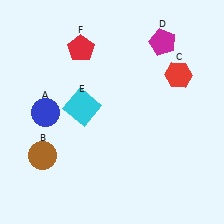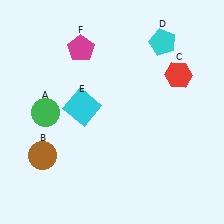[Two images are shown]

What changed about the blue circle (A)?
In Image 1, A is blue. In Image 2, it changed to green.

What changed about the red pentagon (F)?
In Image 1, F is red. In Image 2, it changed to magenta.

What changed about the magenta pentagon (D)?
In Image 1, D is magenta. In Image 2, it changed to cyan.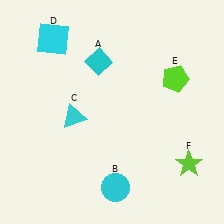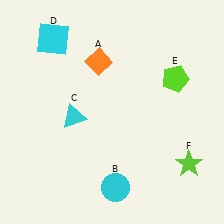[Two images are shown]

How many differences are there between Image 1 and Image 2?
There is 1 difference between the two images.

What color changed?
The diamond (A) changed from cyan in Image 1 to orange in Image 2.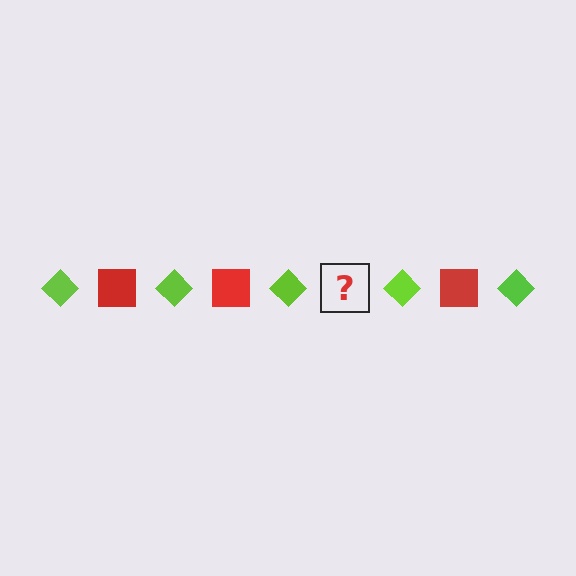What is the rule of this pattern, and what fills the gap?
The rule is that the pattern alternates between lime diamond and red square. The gap should be filled with a red square.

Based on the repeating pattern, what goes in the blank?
The blank should be a red square.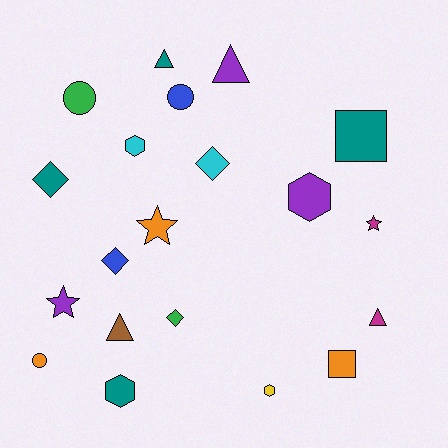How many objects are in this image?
There are 20 objects.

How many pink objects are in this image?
There are no pink objects.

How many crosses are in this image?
There are no crosses.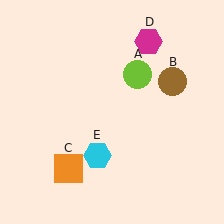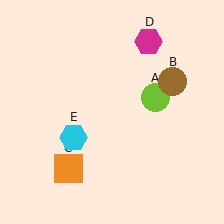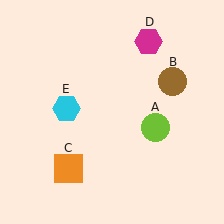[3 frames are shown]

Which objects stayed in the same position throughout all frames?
Brown circle (object B) and orange square (object C) and magenta hexagon (object D) remained stationary.